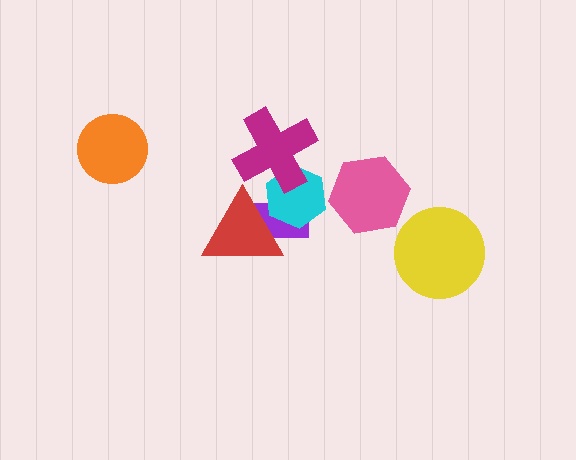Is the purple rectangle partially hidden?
Yes, it is partially covered by another shape.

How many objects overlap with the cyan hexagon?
3 objects overlap with the cyan hexagon.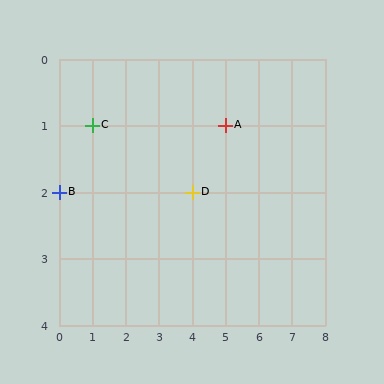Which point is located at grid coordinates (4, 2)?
Point D is at (4, 2).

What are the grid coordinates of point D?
Point D is at grid coordinates (4, 2).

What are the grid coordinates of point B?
Point B is at grid coordinates (0, 2).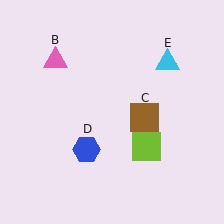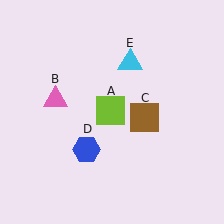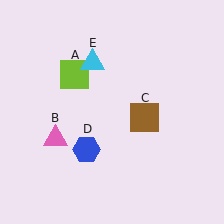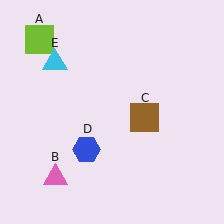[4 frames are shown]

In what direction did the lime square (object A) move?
The lime square (object A) moved up and to the left.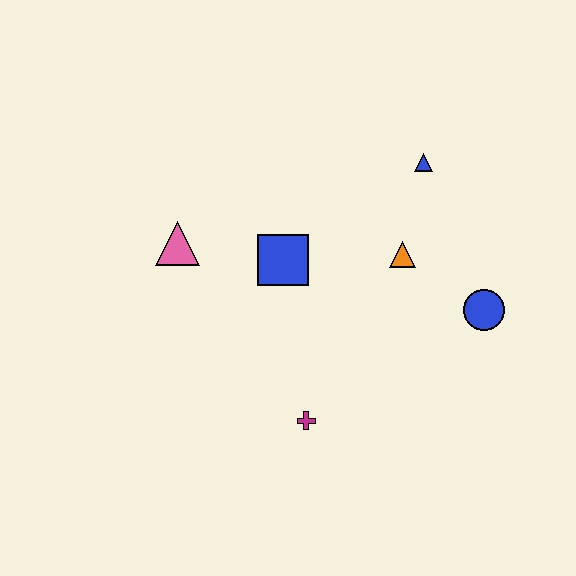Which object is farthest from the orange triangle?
The pink triangle is farthest from the orange triangle.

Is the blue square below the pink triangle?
Yes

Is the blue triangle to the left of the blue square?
No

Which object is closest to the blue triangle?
The orange triangle is closest to the blue triangle.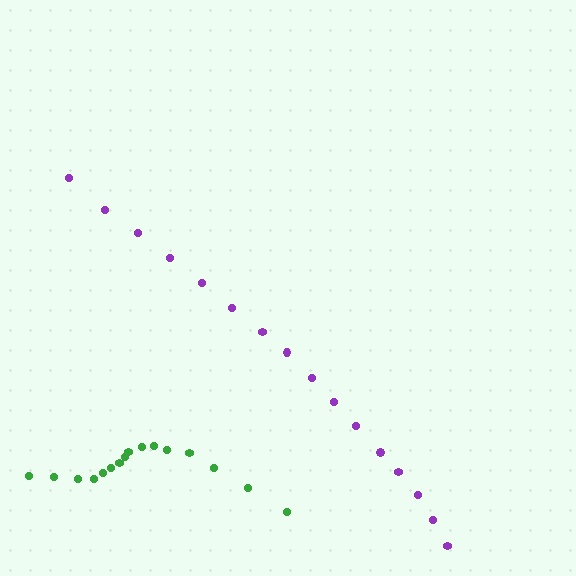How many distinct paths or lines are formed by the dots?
There are 2 distinct paths.